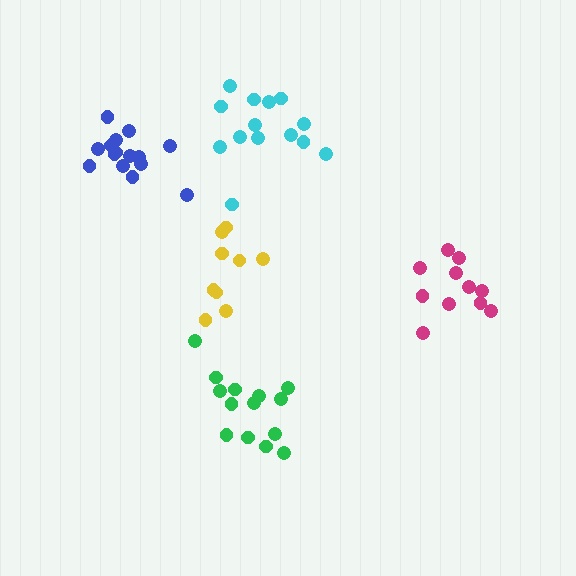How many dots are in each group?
Group 1: 14 dots, Group 2: 14 dots, Group 3: 15 dots, Group 4: 11 dots, Group 5: 9 dots (63 total).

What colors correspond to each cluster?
The clusters are colored: cyan, green, blue, magenta, yellow.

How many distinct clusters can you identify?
There are 5 distinct clusters.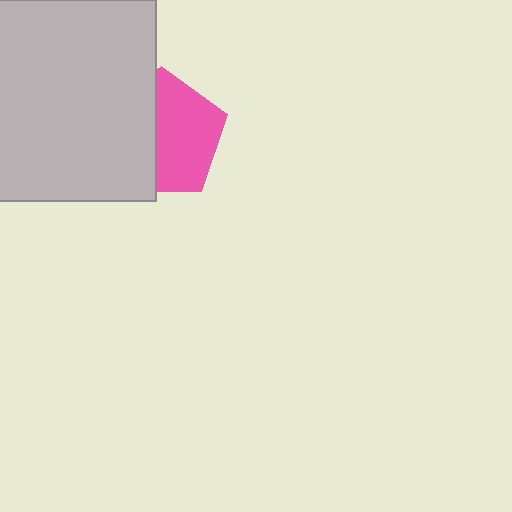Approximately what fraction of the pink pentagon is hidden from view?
Roughly 46% of the pink pentagon is hidden behind the light gray rectangle.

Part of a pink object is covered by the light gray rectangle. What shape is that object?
It is a pentagon.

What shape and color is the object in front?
The object in front is a light gray rectangle.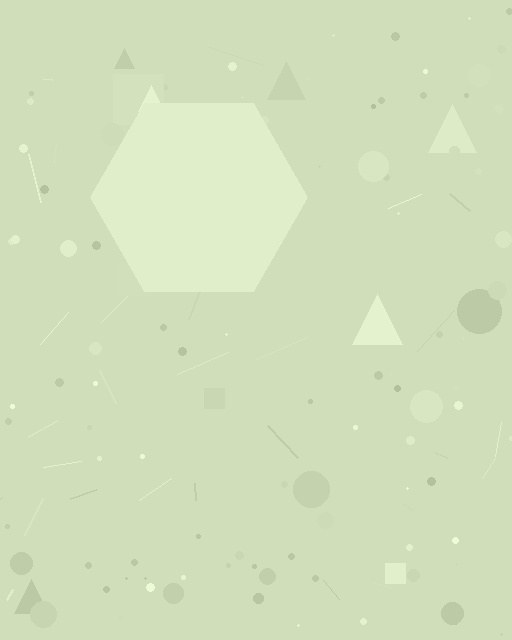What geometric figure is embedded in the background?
A hexagon is embedded in the background.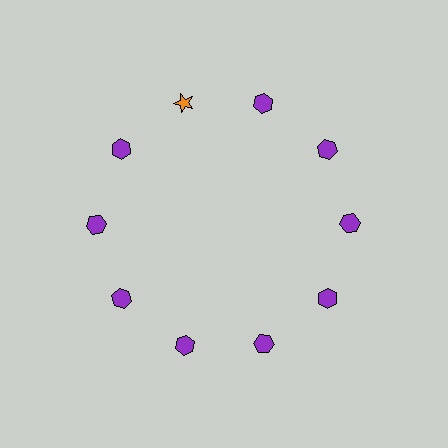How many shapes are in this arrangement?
There are 10 shapes arranged in a ring pattern.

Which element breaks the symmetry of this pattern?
The orange star at roughly the 11 o'clock position breaks the symmetry. All other shapes are purple hexagons.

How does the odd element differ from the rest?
It differs in both color (orange instead of purple) and shape (star instead of hexagon).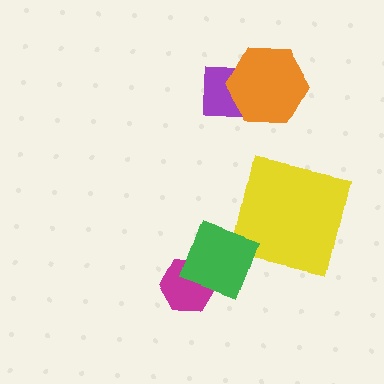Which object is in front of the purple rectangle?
The orange hexagon is in front of the purple rectangle.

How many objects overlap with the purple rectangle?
1 object overlaps with the purple rectangle.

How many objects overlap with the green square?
1 object overlaps with the green square.